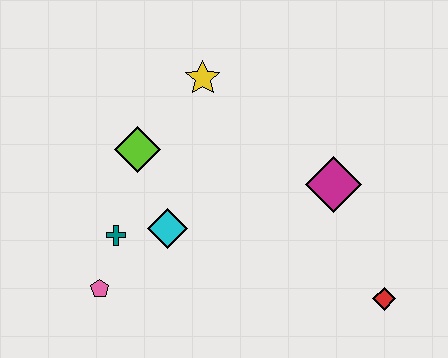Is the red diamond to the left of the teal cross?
No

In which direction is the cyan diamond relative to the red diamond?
The cyan diamond is to the left of the red diamond.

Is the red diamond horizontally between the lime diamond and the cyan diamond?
No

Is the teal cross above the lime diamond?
No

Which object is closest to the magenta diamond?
The red diamond is closest to the magenta diamond.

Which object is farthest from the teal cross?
The red diamond is farthest from the teal cross.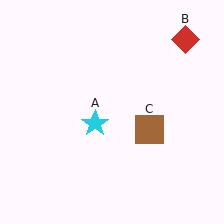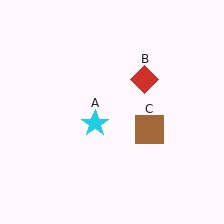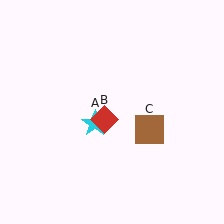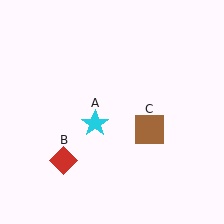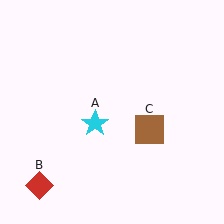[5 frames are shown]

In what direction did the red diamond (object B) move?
The red diamond (object B) moved down and to the left.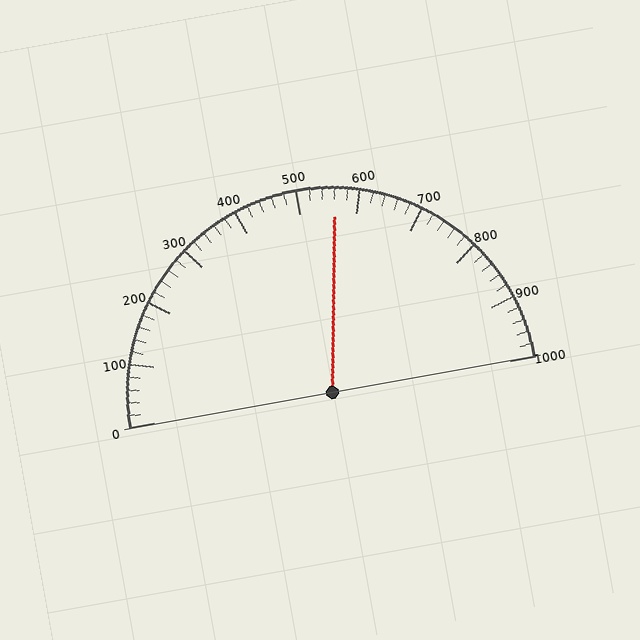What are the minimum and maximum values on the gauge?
The gauge ranges from 0 to 1000.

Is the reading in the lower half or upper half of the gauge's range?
The reading is in the upper half of the range (0 to 1000).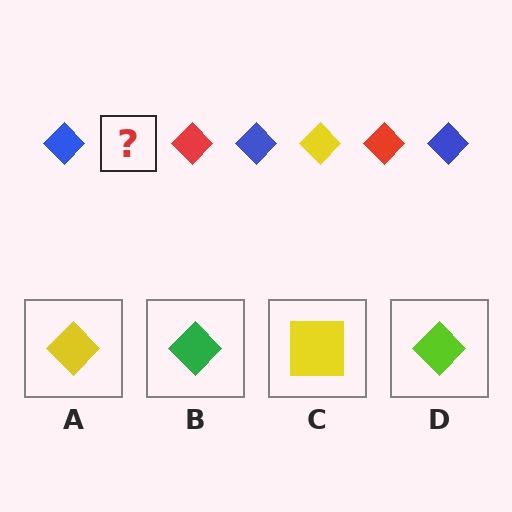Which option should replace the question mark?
Option A.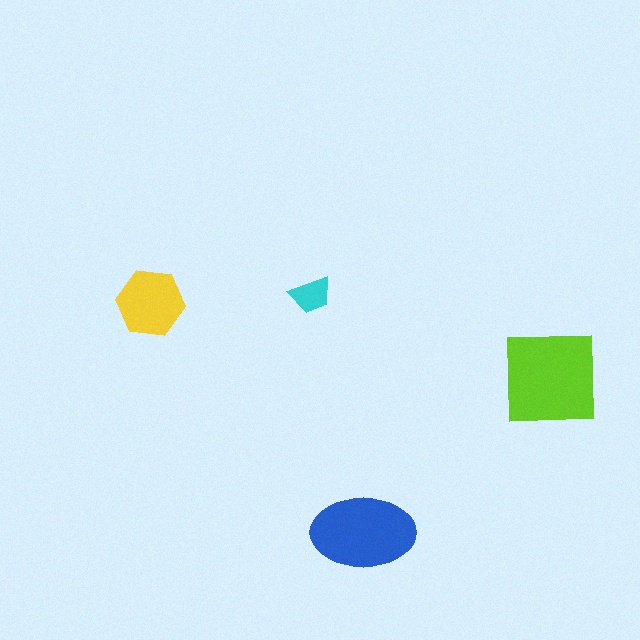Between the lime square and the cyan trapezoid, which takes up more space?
The lime square.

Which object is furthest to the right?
The lime square is rightmost.